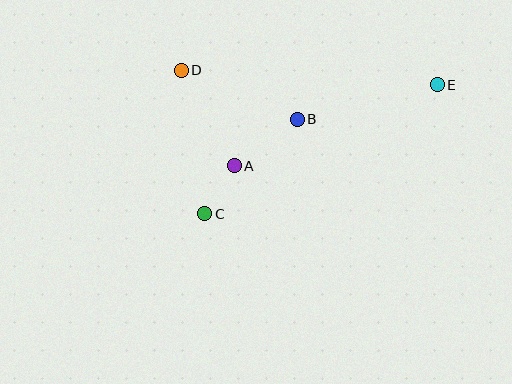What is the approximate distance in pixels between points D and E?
The distance between D and E is approximately 256 pixels.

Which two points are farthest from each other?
Points C and E are farthest from each other.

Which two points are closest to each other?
Points A and C are closest to each other.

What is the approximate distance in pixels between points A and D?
The distance between A and D is approximately 109 pixels.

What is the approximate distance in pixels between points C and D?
The distance between C and D is approximately 145 pixels.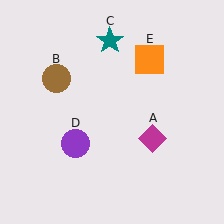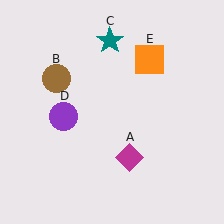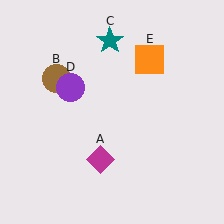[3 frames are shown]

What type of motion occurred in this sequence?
The magenta diamond (object A), purple circle (object D) rotated clockwise around the center of the scene.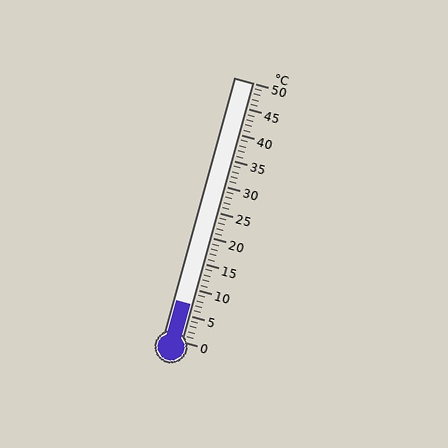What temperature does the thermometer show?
The thermometer shows approximately 7°C.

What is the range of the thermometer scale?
The thermometer scale ranges from 0°C to 50°C.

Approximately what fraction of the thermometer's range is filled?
The thermometer is filled to approximately 15% of its range.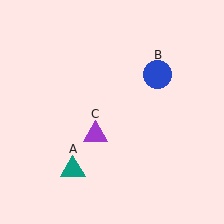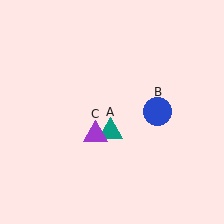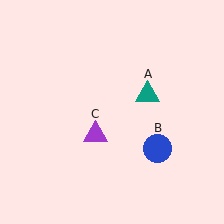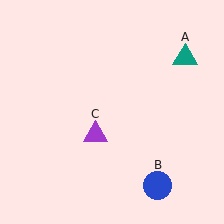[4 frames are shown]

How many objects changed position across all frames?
2 objects changed position: teal triangle (object A), blue circle (object B).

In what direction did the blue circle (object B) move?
The blue circle (object B) moved down.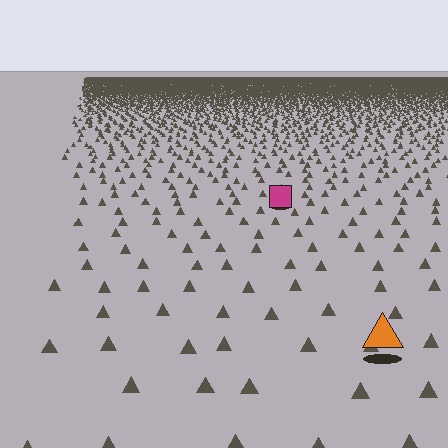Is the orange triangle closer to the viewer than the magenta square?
Yes. The orange triangle is closer — you can tell from the texture gradient: the ground texture is coarser near it.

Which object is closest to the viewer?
The orange triangle is closest. The texture marks near it are larger and more spread out.